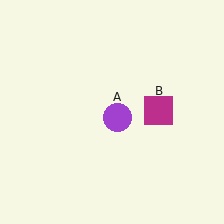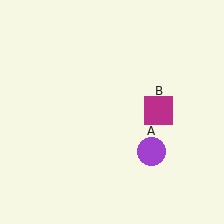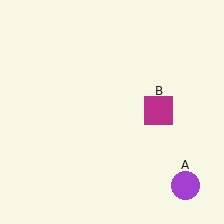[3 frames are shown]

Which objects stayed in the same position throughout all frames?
Magenta square (object B) remained stationary.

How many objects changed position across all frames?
1 object changed position: purple circle (object A).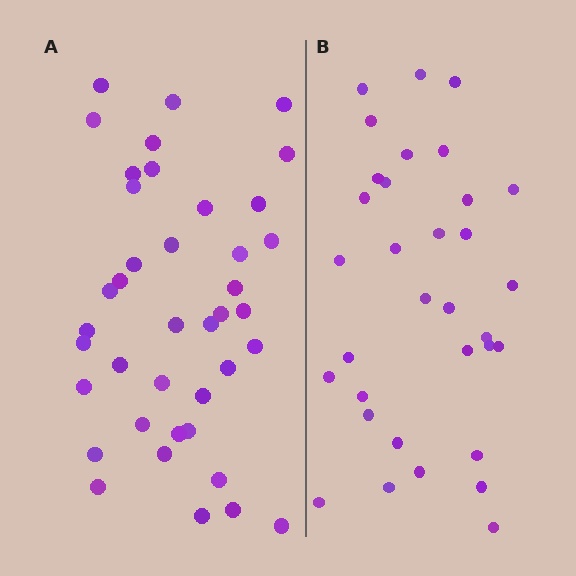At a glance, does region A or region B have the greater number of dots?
Region A (the left region) has more dots.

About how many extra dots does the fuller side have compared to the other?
Region A has roughly 8 or so more dots than region B.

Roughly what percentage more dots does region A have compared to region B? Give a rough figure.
About 20% more.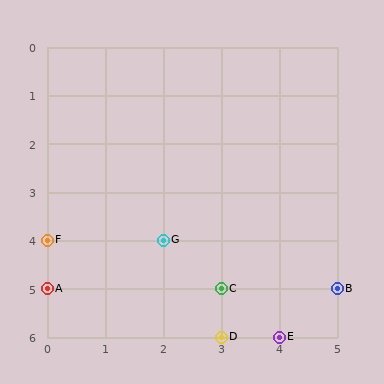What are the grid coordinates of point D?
Point D is at grid coordinates (3, 6).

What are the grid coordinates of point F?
Point F is at grid coordinates (0, 4).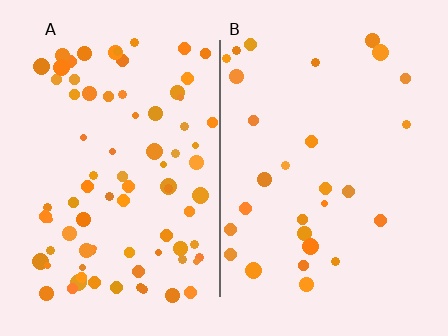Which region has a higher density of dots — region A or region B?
A (the left).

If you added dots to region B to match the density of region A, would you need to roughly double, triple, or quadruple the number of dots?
Approximately triple.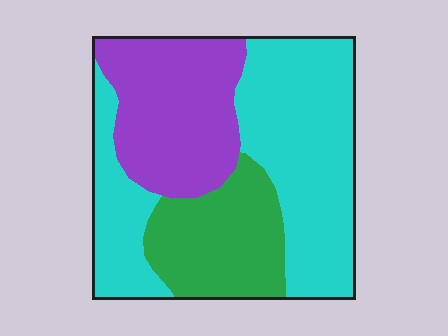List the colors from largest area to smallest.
From largest to smallest: cyan, purple, green.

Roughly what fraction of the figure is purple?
Purple covers around 30% of the figure.